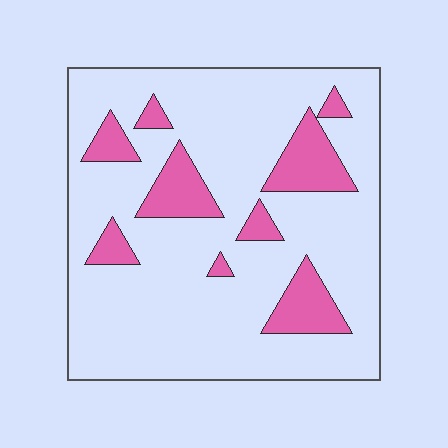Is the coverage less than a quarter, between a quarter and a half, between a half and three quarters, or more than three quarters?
Less than a quarter.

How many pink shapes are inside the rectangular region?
9.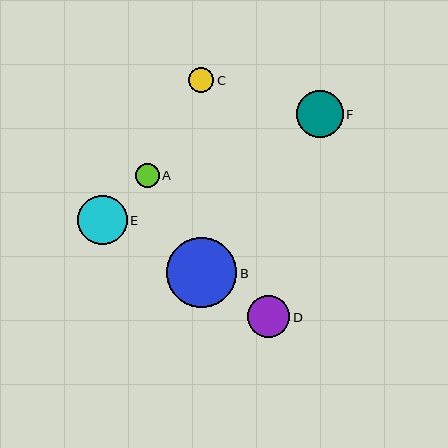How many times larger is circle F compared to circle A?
Circle F is approximately 2.0 times the size of circle A.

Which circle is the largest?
Circle B is the largest with a size of approximately 70 pixels.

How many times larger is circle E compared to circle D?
Circle E is approximately 1.2 times the size of circle D.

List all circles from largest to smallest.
From largest to smallest: B, E, F, D, C, A.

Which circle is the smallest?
Circle A is the smallest with a size of approximately 24 pixels.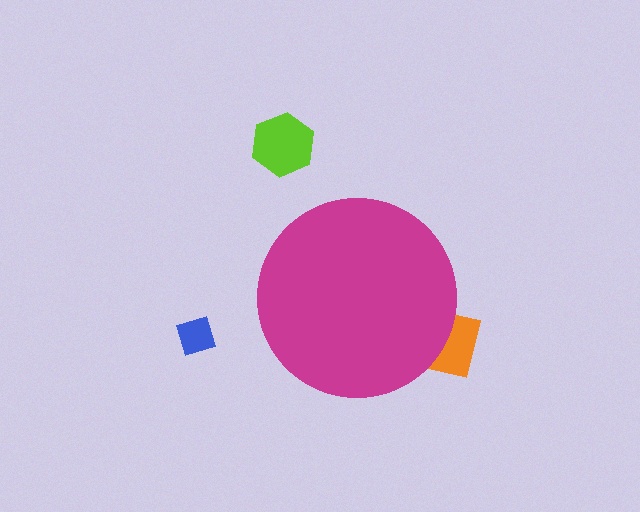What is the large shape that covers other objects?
A magenta circle.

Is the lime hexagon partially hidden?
No, the lime hexagon is fully visible.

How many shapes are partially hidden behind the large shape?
1 shape is partially hidden.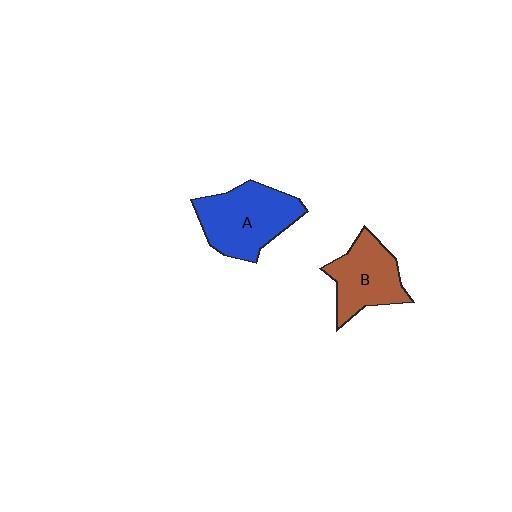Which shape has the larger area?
Shape A (blue).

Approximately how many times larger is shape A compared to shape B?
Approximately 1.2 times.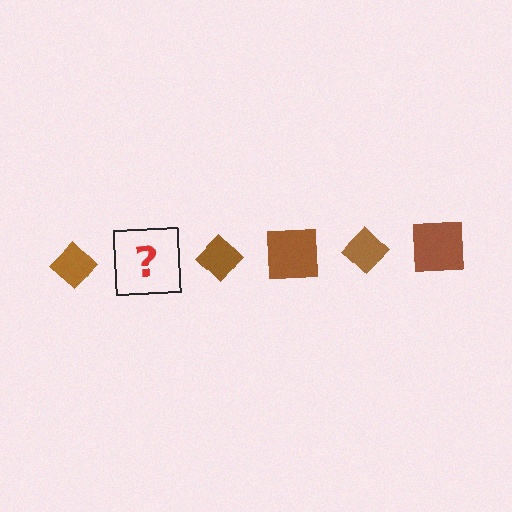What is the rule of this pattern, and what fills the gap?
The rule is that the pattern cycles through diamond, square shapes in brown. The gap should be filled with a brown square.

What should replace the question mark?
The question mark should be replaced with a brown square.